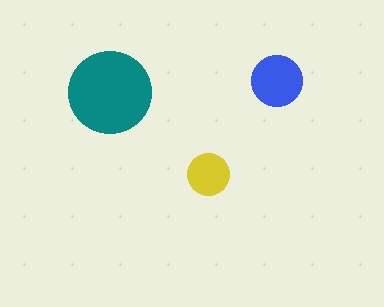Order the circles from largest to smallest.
the teal one, the blue one, the yellow one.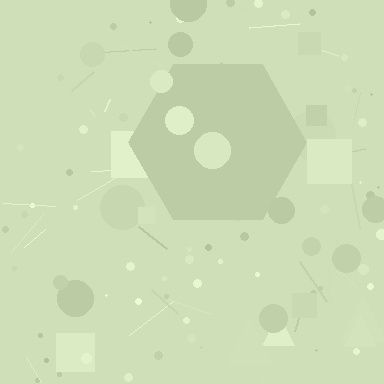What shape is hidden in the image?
A hexagon is hidden in the image.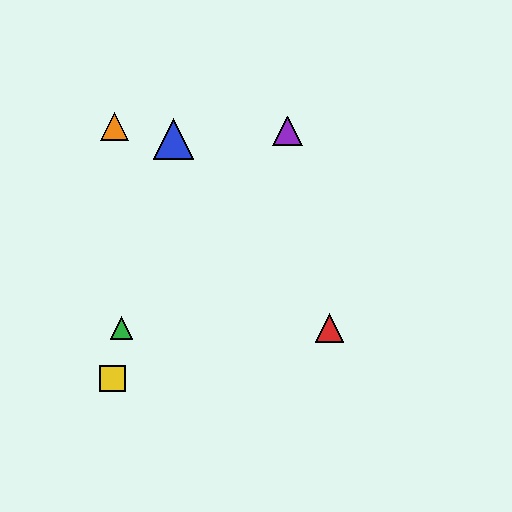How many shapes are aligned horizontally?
2 shapes (the red triangle, the green triangle) are aligned horizontally.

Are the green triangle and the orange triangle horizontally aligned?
No, the green triangle is at y≈328 and the orange triangle is at y≈127.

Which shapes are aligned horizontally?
The red triangle, the green triangle are aligned horizontally.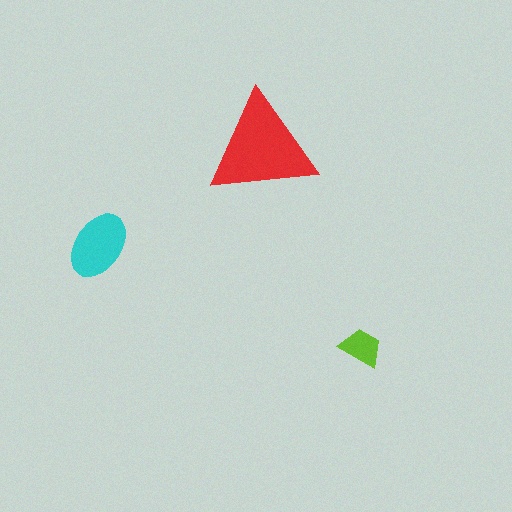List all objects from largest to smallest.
The red triangle, the cyan ellipse, the lime trapezoid.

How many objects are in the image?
There are 3 objects in the image.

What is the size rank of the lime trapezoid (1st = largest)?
3rd.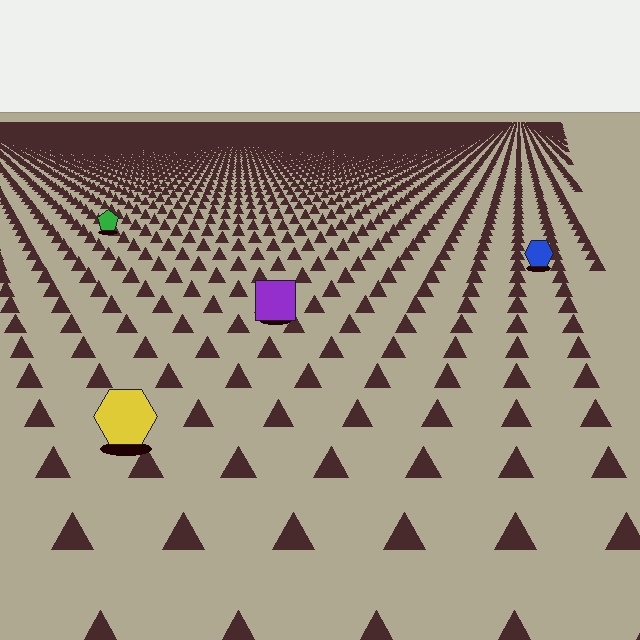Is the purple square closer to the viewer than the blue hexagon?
Yes. The purple square is closer — you can tell from the texture gradient: the ground texture is coarser near it.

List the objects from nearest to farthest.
From nearest to farthest: the yellow hexagon, the purple square, the blue hexagon, the green pentagon.